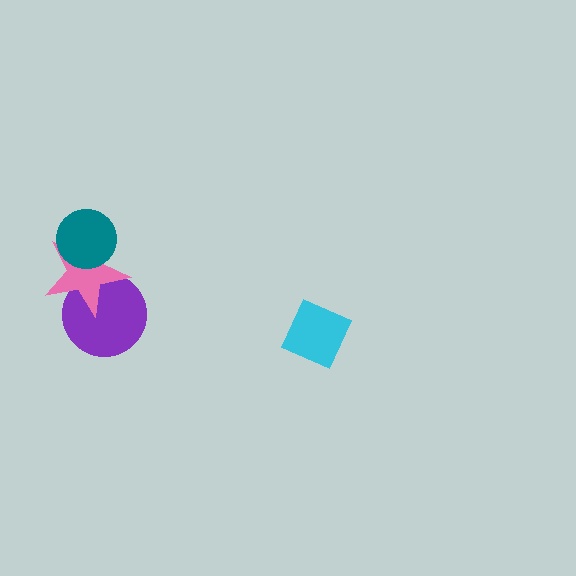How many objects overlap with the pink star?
2 objects overlap with the pink star.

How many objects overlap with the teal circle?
1 object overlaps with the teal circle.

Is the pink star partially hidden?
Yes, it is partially covered by another shape.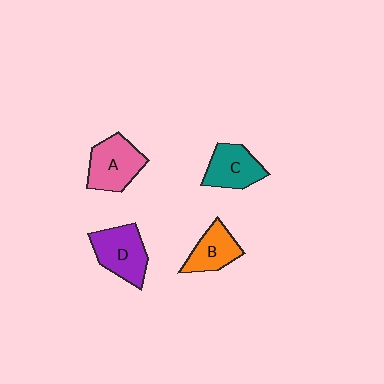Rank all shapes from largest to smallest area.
From largest to smallest: D (purple), A (pink), C (teal), B (orange).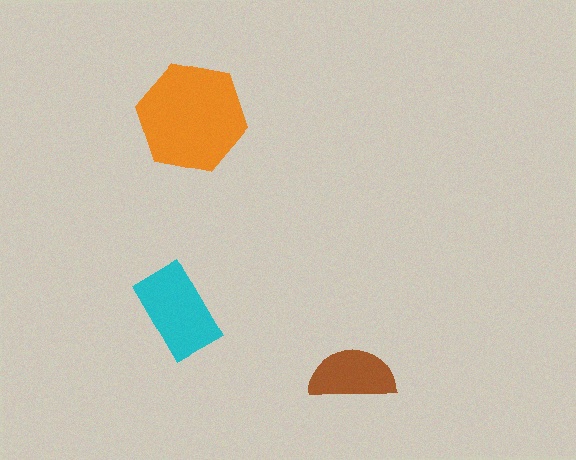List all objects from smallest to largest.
The brown semicircle, the cyan rectangle, the orange hexagon.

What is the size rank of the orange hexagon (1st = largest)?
1st.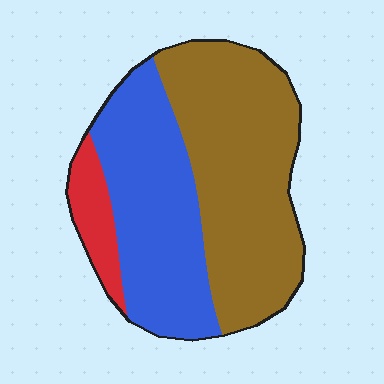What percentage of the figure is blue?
Blue covers about 40% of the figure.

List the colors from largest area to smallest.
From largest to smallest: brown, blue, red.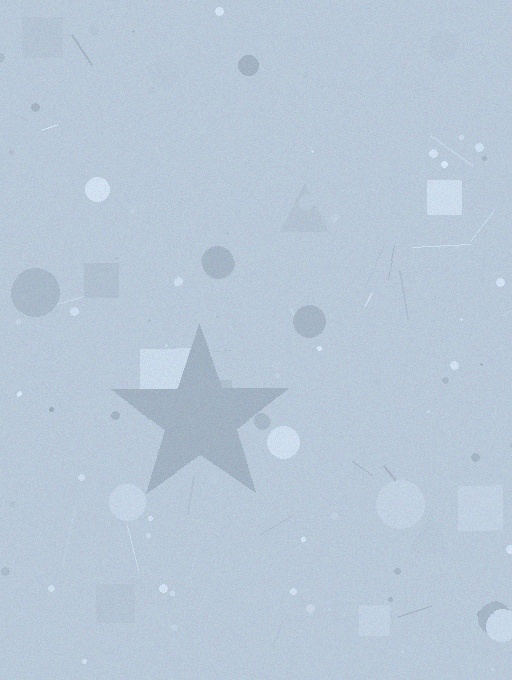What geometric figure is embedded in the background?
A star is embedded in the background.